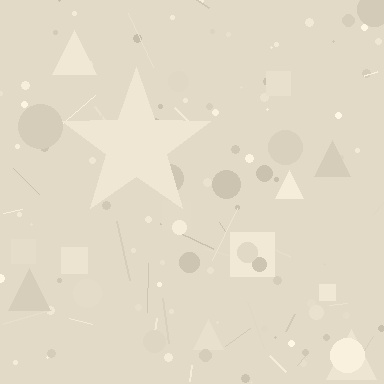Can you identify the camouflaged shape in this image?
The camouflaged shape is a star.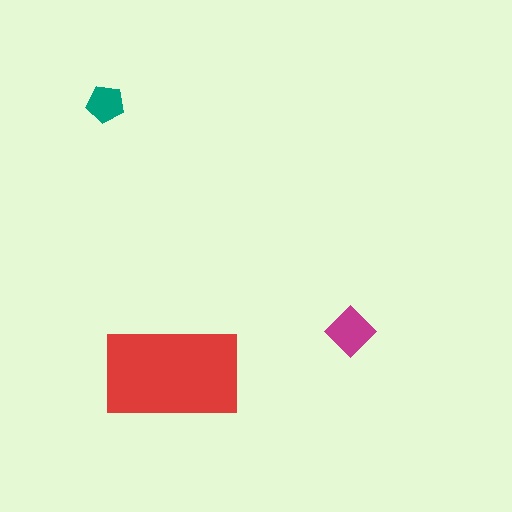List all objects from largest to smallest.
The red rectangle, the magenta diamond, the teal pentagon.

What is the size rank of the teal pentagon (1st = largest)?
3rd.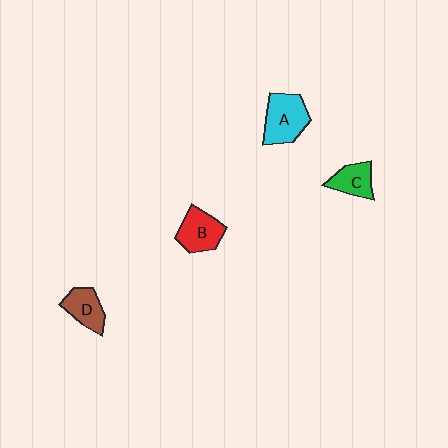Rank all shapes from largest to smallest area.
From largest to smallest: A (cyan), B (red), D (brown), C (green).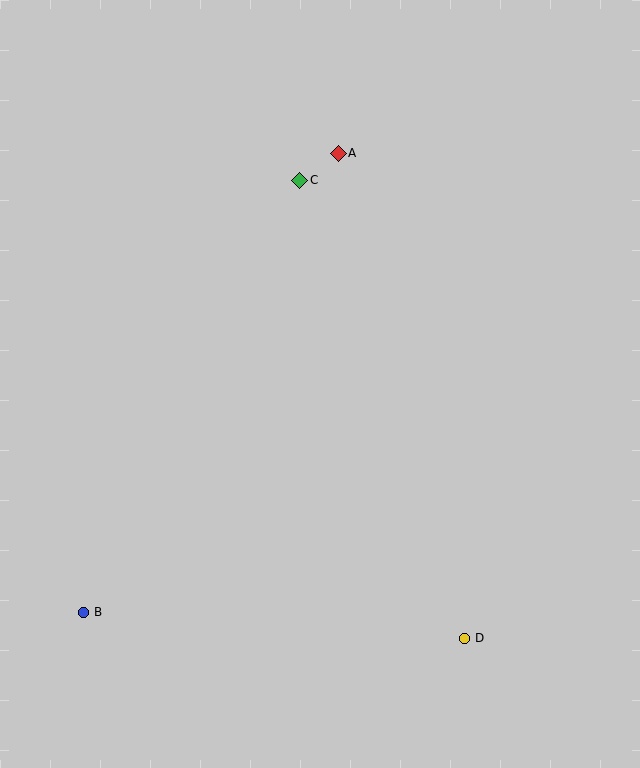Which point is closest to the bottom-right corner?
Point D is closest to the bottom-right corner.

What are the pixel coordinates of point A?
Point A is at (338, 153).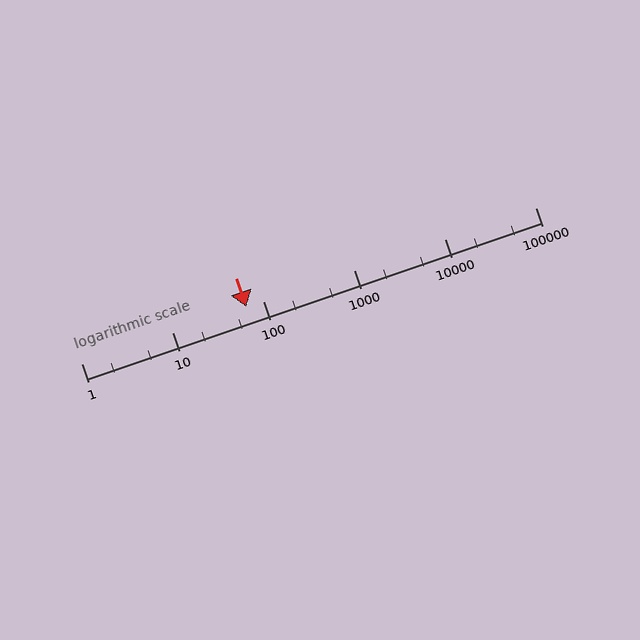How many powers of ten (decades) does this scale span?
The scale spans 5 decades, from 1 to 100000.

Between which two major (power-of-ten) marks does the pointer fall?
The pointer is between 10 and 100.